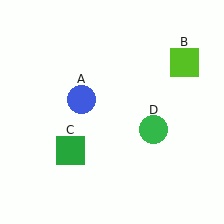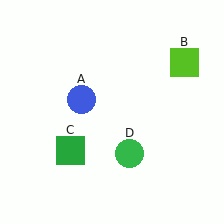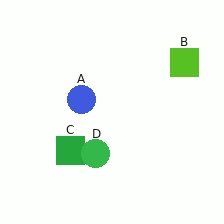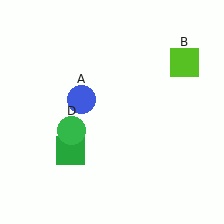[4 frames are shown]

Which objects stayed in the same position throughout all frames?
Blue circle (object A) and lime square (object B) and green square (object C) remained stationary.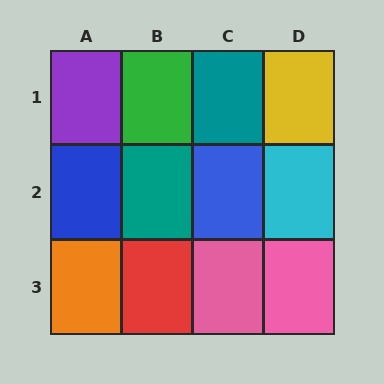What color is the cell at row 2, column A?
Blue.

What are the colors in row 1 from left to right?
Purple, green, teal, yellow.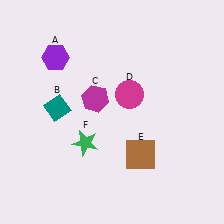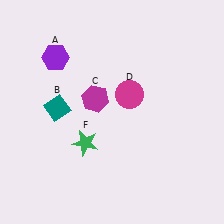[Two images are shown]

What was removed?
The brown square (E) was removed in Image 2.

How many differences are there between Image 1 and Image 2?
There is 1 difference between the two images.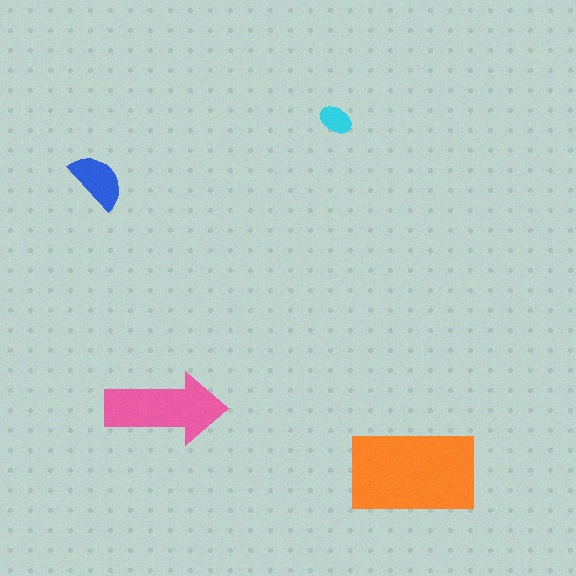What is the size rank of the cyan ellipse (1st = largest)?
4th.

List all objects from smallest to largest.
The cyan ellipse, the blue semicircle, the pink arrow, the orange rectangle.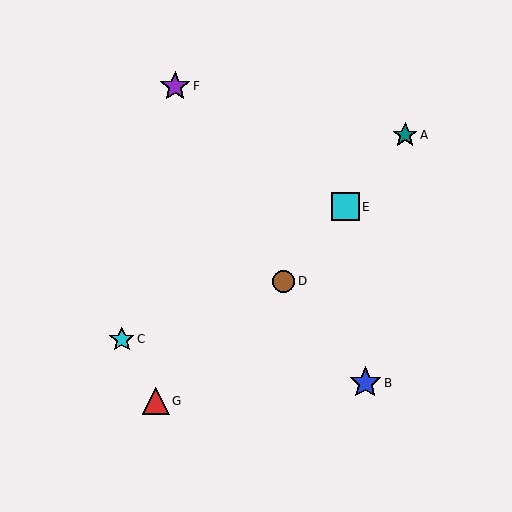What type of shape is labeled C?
Shape C is a cyan star.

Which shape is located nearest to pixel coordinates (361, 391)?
The blue star (labeled B) at (365, 383) is nearest to that location.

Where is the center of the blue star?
The center of the blue star is at (365, 383).